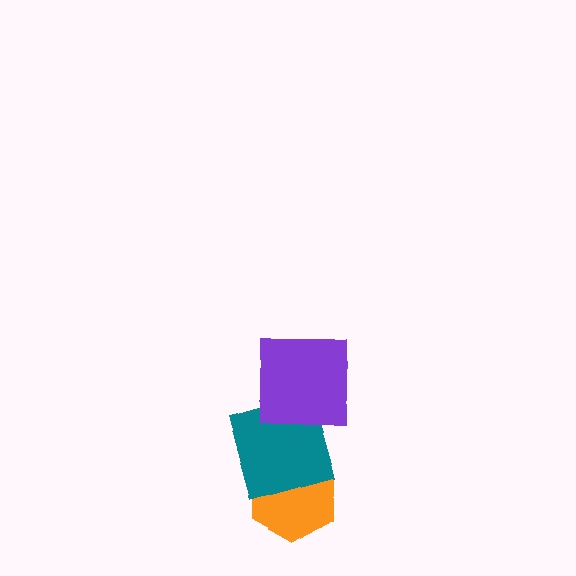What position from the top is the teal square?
The teal square is 2nd from the top.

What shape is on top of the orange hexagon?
The teal square is on top of the orange hexagon.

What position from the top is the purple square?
The purple square is 1st from the top.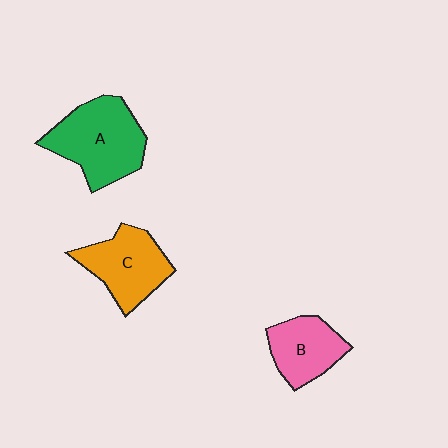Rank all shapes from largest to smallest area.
From largest to smallest: A (green), C (orange), B (pink).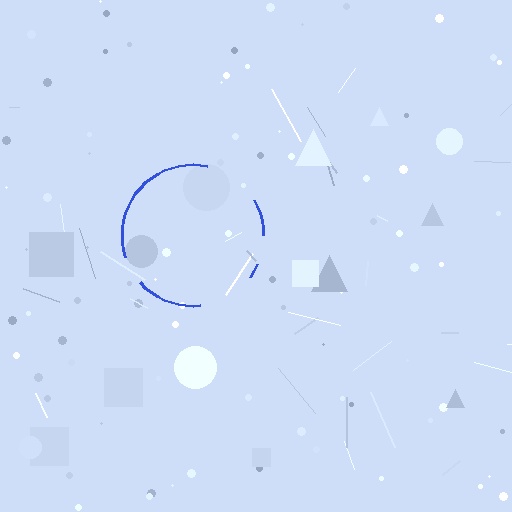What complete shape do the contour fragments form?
The contour fragments form a circle.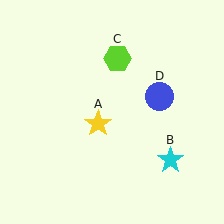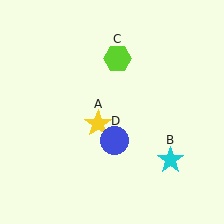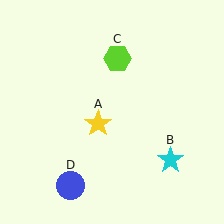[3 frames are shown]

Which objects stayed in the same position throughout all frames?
Yellow star (object A) and cyan star (object B) and lime hexagon (object C) remained stationary.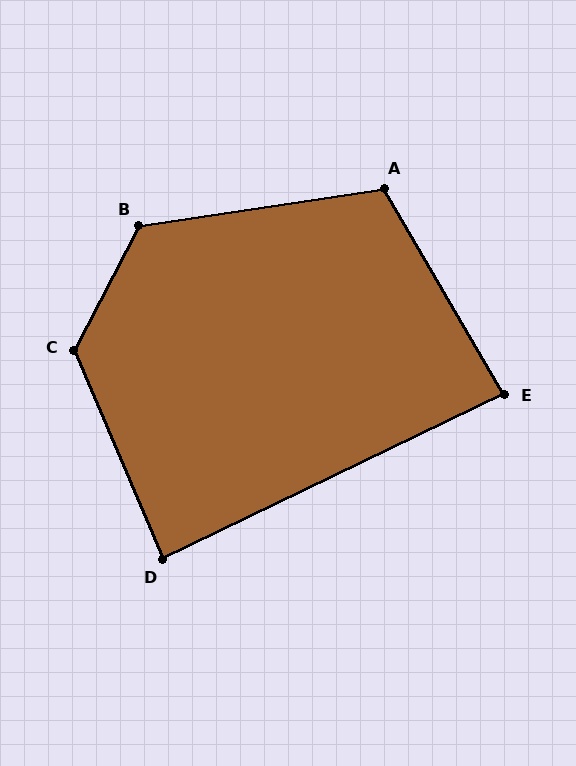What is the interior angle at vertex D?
Approximately 87 degrees (approximately right).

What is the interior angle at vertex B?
Approximately 126 degrees (obtuse).